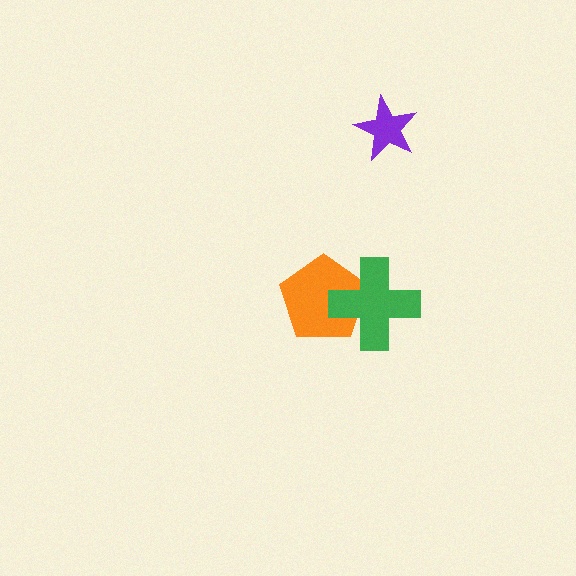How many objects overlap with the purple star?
0 objects overlap with the purple star.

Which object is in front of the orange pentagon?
The green cross is in front of the orange pentagon.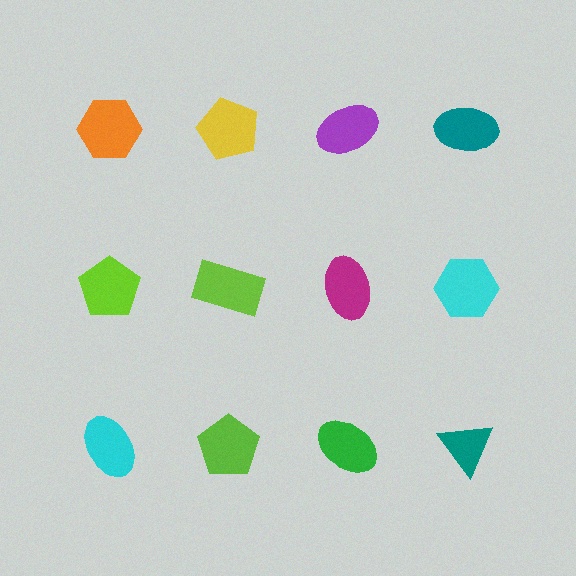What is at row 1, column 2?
A yellow pentagon.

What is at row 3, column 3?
A green ellipse.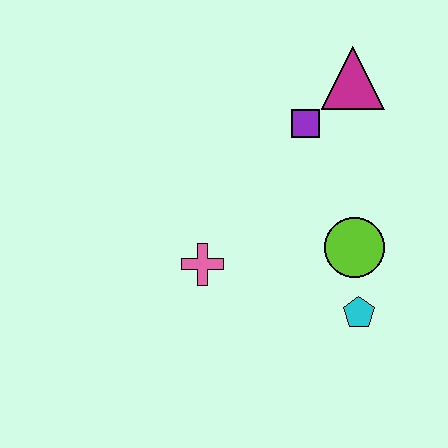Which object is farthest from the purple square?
The cyan pentagon is farthest from the purple square.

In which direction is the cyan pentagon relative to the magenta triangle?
The cyan pentagon is below the magenta triangle.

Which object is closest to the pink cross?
The lime circle is closest to the pink cross.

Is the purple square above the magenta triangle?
No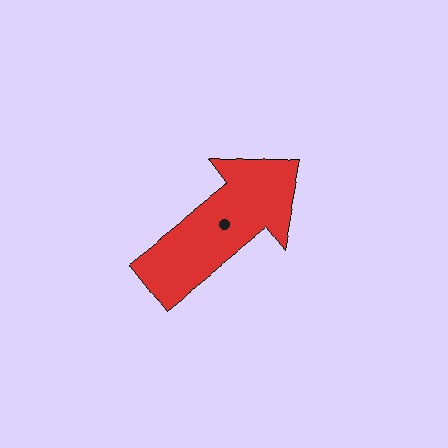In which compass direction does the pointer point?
Northeast.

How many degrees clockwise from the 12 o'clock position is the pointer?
Approximately 52 degrees.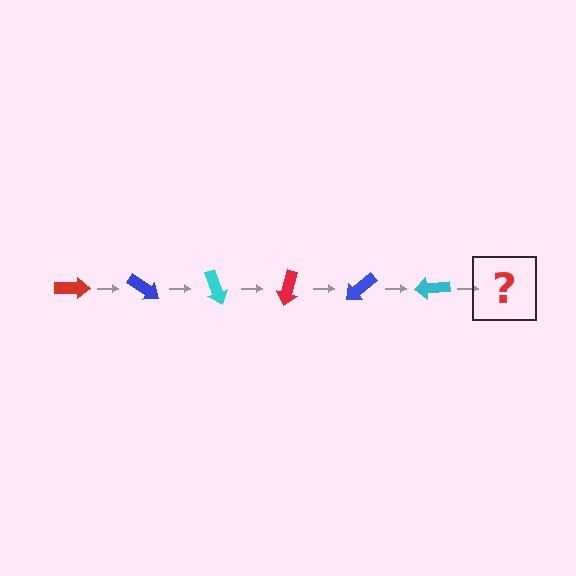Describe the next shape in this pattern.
It should be a red arrow, rotated 210 degrees from the start.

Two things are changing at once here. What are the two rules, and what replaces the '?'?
The two rules are that it rotates 35 degrees each step and the color cycles through red, blue, and cyan. The '?' should be a red arrow, rotated 210 degrees from the start.